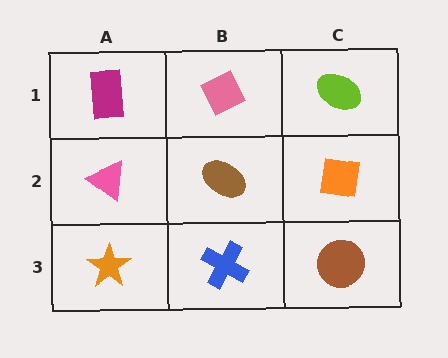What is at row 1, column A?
A magenta rectangle.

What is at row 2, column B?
A brown ellipse.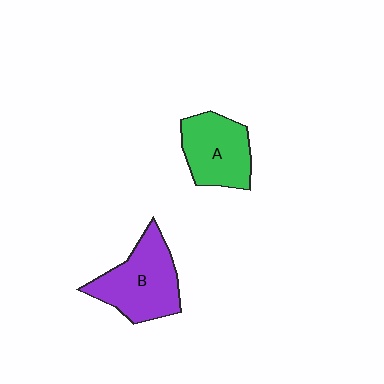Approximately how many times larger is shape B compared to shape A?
Approximately 1.2 times.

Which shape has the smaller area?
Shape A (green).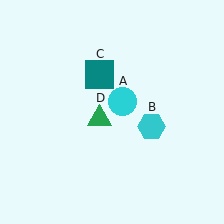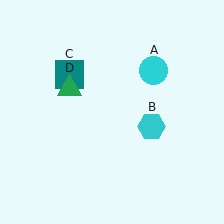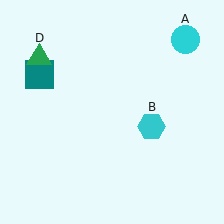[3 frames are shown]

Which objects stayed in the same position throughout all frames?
Cyan hexagon (object B) remained stationary.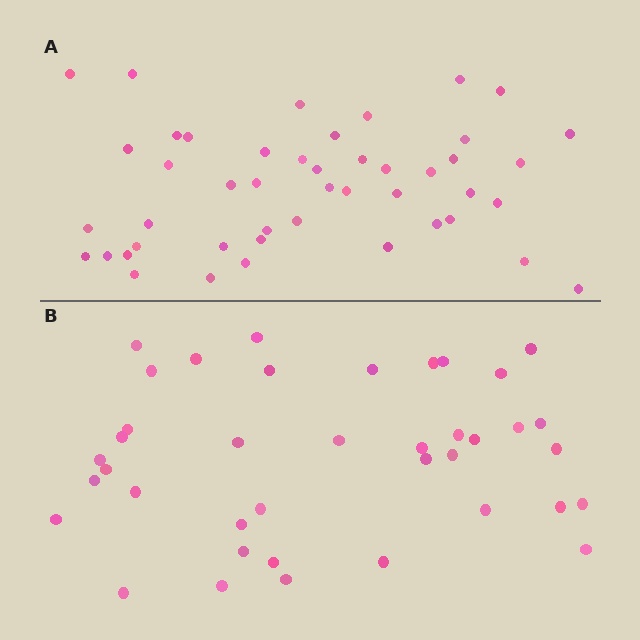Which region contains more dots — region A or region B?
Region A (the top region) has more dots.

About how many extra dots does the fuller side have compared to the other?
Region A has roughly 8 or so more dots than region B.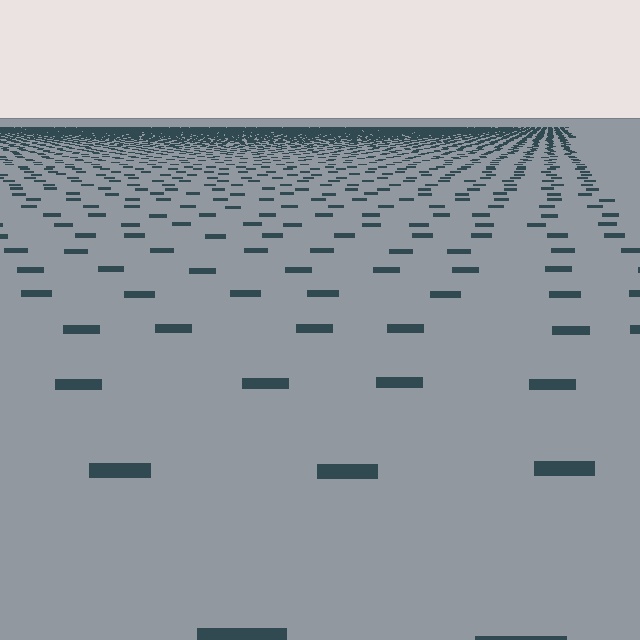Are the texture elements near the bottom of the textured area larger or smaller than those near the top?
Larger. Near the bottom, elements are closer to the viewer and appear at a bigger on-screen size.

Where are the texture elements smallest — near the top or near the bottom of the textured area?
Near the top.